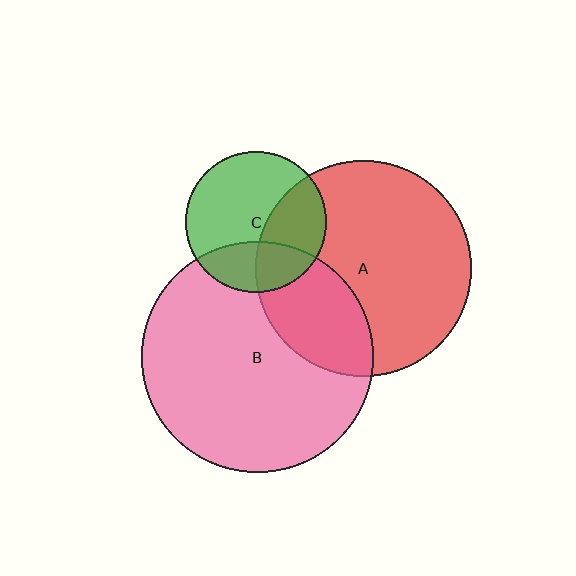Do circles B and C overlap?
Yes.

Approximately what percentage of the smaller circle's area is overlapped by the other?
Approximately 30%.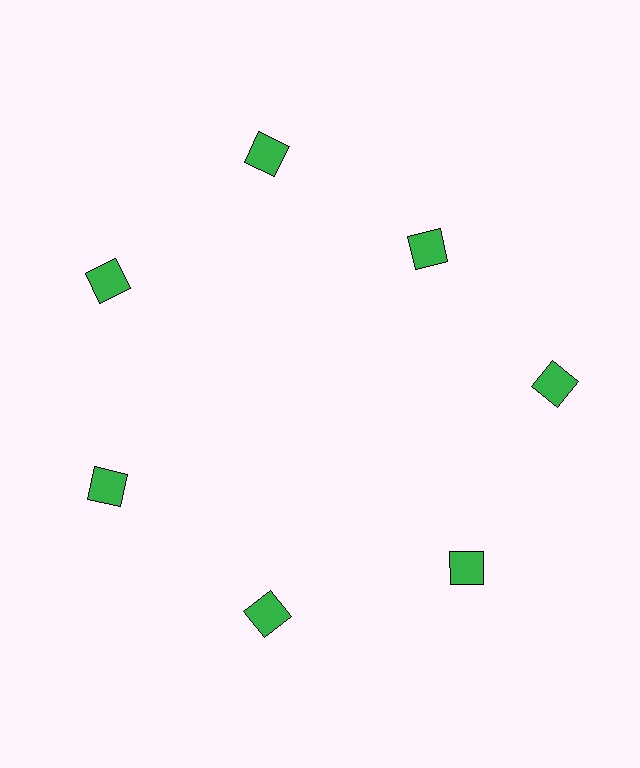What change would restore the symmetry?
The symmetry would be restored by moving it outward, back onto the ring so that all 7 squares sit at equal angles and equal distance from the center.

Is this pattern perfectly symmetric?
No. The 7 green squares are arranged in a ring, but one element near the 1 o'clock position is pulled inward toward the center, breaking the 7-fold rotational symmetry.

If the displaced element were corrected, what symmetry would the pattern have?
It would have 7-fold rotational symmetry — the pattern would map onto itself every 51 degrees.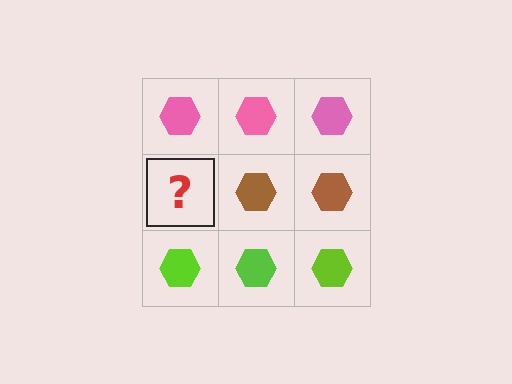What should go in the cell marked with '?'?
The missing cell should contain a brown hexagon.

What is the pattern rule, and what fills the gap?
The rule is that each row has a consistent color. The gap should be filled with a brown hexagon.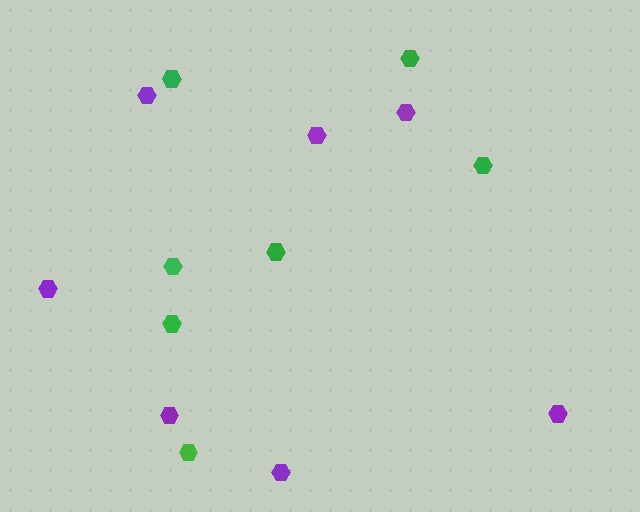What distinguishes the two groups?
There are 2 groups: one group of purple hexagons (7) and one group of green hexagons (7).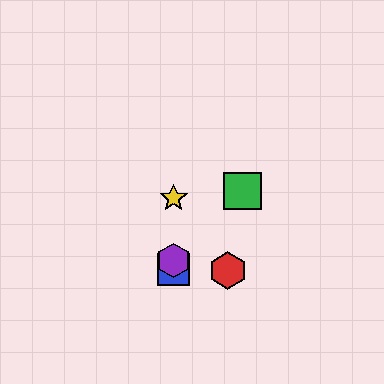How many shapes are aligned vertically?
3 shapes (the blue square, the yellow star, the purple hexagon) are aligned vertically.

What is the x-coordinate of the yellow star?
The yellow star is at x≈174.